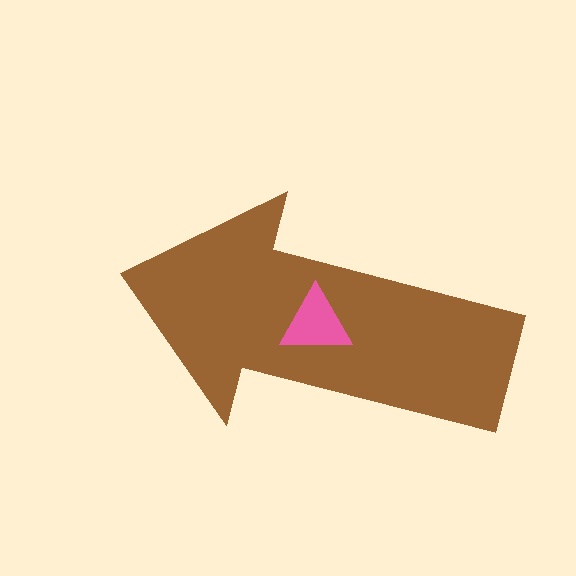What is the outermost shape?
The brown arrow.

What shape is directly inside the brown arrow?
The pink triangle.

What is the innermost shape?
The pink triangle.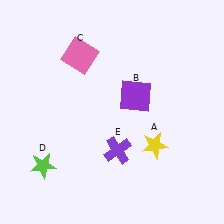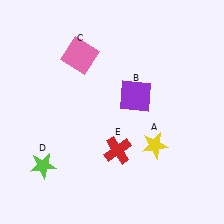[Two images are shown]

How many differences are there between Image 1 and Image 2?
There is 1 difference between the two images.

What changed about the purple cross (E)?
In Image 1, E is purple. In Image 2, it changed to red.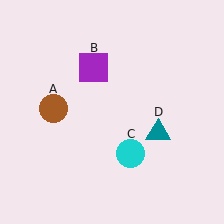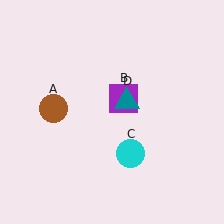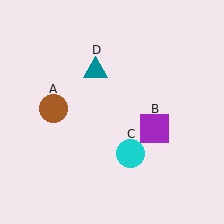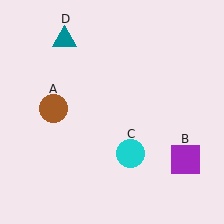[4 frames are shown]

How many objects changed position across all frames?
2 objects changed position: purple square (object B), teal triangle (object D).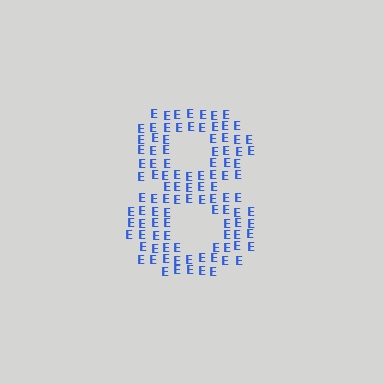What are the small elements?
The small elements are letter E's.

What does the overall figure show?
The overall figure shows the digit 8.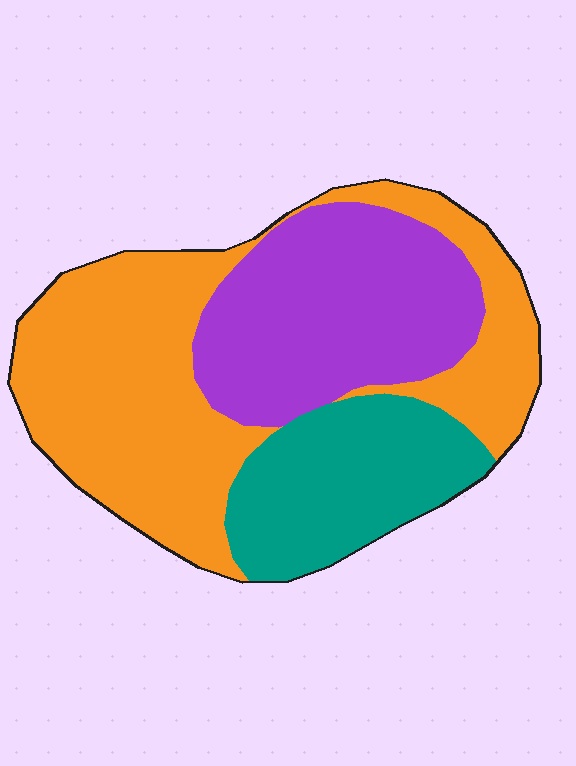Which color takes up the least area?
Teal, at roughly 20%.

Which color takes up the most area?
Orange, at roughly 45%.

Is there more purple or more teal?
Purple.